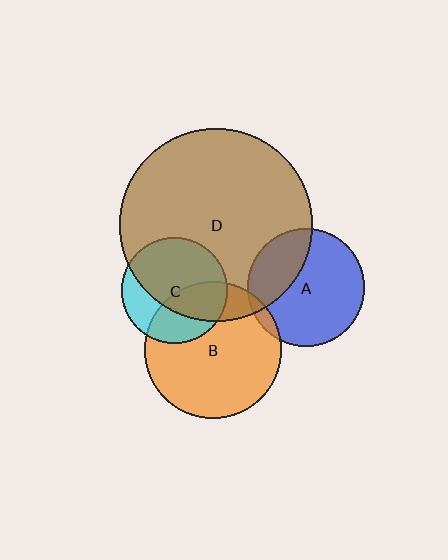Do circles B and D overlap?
Yes.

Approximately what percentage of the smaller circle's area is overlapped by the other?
Approximately 20%.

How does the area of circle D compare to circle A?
Approximately 2.7 times.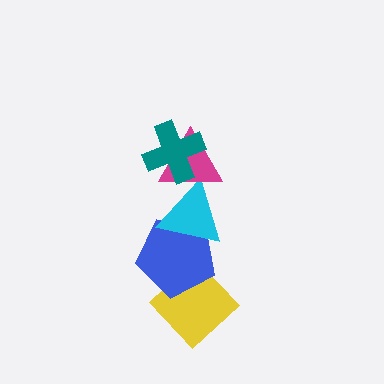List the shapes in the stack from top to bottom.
From top to bottom: the teal cross, the magenta triangle, the cyan triangle, the blue pentagon, the yellow diamond.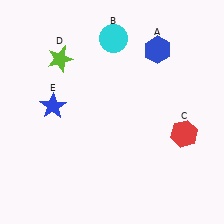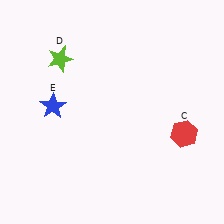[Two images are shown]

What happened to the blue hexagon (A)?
The blue hexagon (A) was removed in Image 2. It was in the top-right area of Image 1.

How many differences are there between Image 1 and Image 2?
There are 2 differences between the two images.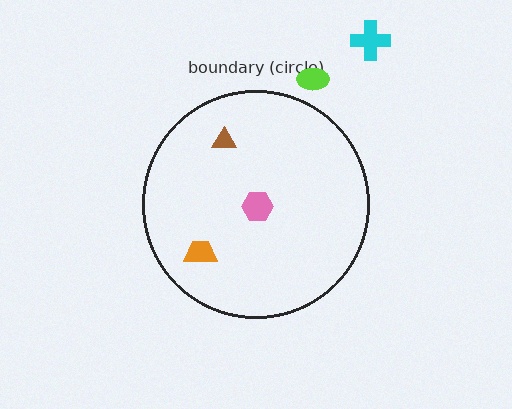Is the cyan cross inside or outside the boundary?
Outside.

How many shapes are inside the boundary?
3 inside, 2 outside.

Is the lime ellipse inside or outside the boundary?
Outside.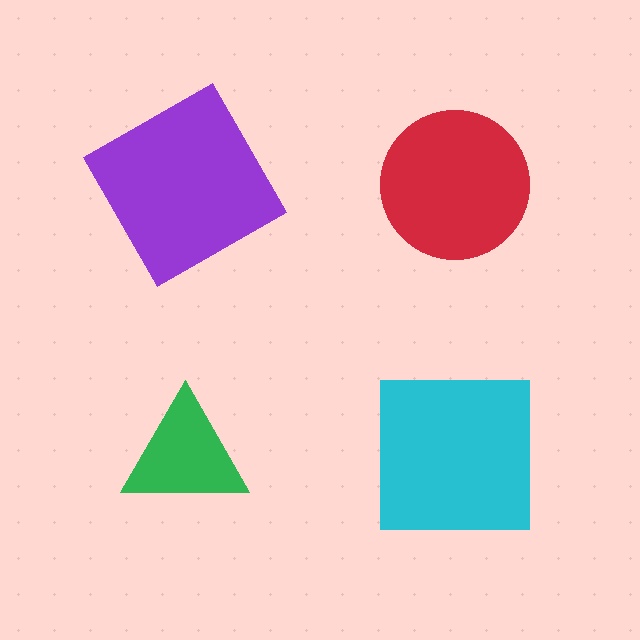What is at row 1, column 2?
A red circle.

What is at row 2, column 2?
A cyan square.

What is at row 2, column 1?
A green triangle.